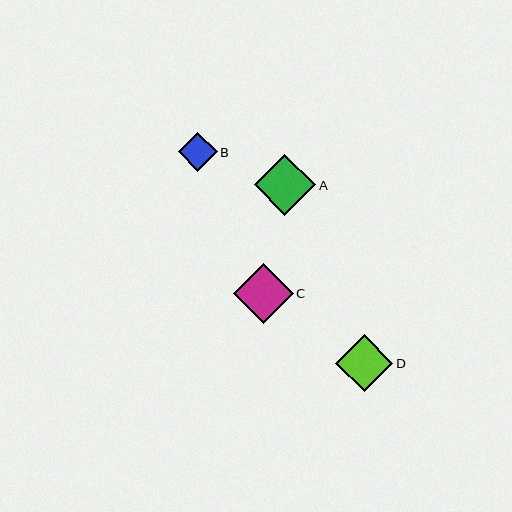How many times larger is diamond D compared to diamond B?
Diamond D is approximately 1.5 times the size of diamond B.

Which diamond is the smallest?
Diamond B is the smallest with a size of approximately 39 pixels.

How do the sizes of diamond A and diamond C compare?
Diamond A and diamond C are approximately the same size.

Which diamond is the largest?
Diamond A is the largest with a size of approximately 61 pixels.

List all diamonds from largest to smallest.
From largest to smallest: A, C, D, B.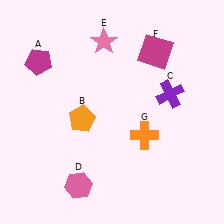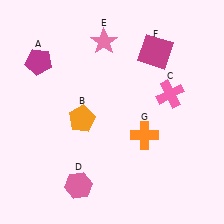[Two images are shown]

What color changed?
The cross (C) changed from purple in Image 1 to pink in Image 2.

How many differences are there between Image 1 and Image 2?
There is 1 difference between the two images.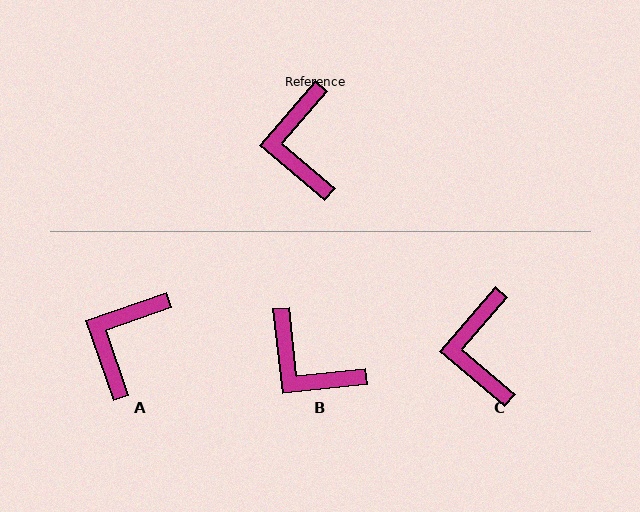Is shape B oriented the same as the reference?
No, it is off by about 47 degrees.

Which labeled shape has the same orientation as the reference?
C.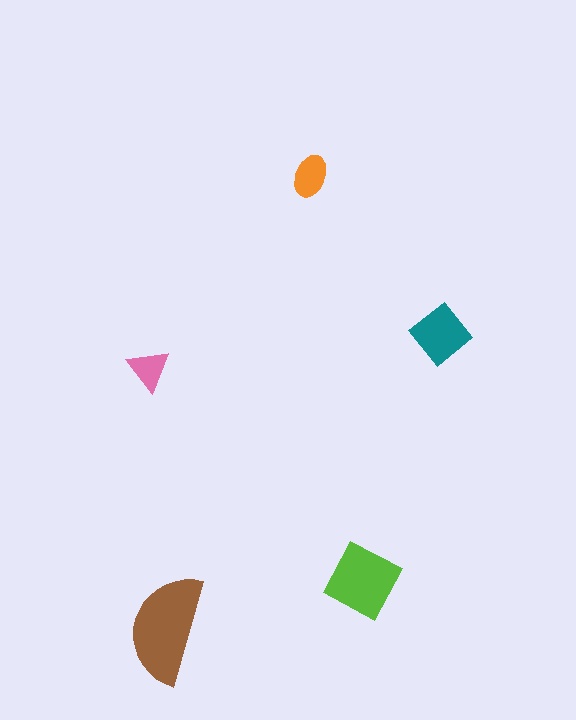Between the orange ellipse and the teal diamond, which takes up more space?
The teal diamond.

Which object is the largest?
The brown semicircle.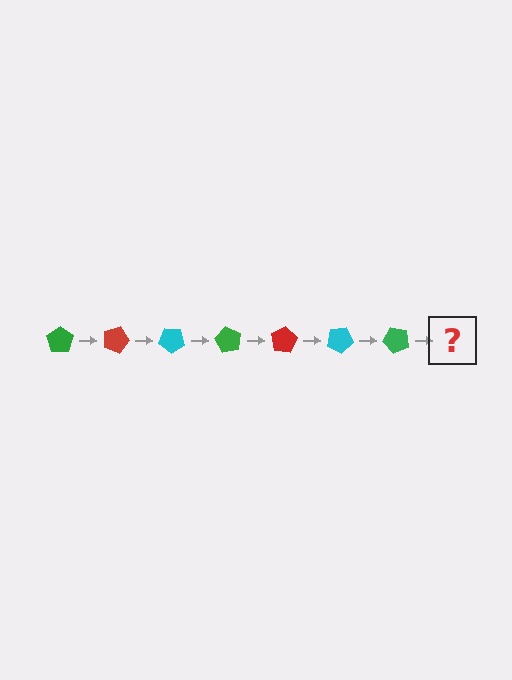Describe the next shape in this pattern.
It should be a red pentagon, rotated 140 degrees from the start.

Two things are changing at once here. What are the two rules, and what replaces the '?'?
The two rules are that it rotates 20 degrees each step and the color cycles through green, red, and cyan. The '?' should be a red pentagon, rotated 140 degrees from the start.